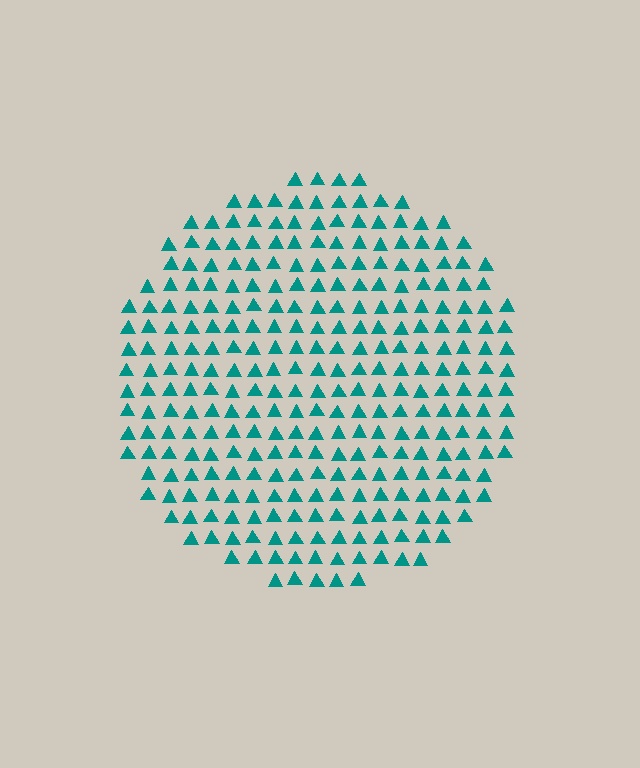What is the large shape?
The large shape is a circle.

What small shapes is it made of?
It is made of small triangles.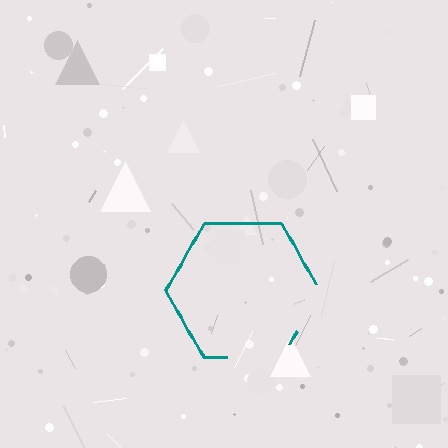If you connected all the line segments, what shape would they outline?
They would outline a hexagon.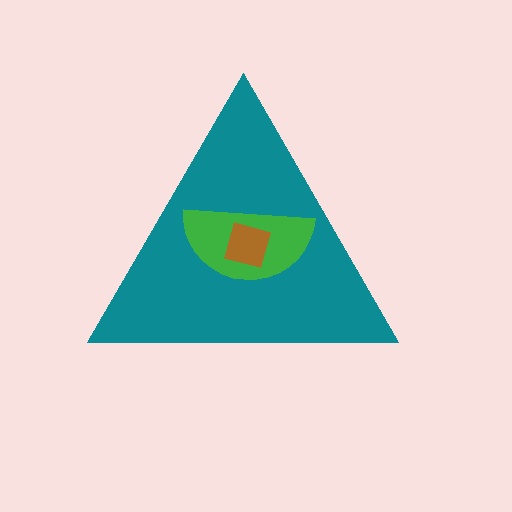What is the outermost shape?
The teal triangle.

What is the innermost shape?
The brown square.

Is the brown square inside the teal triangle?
Yes.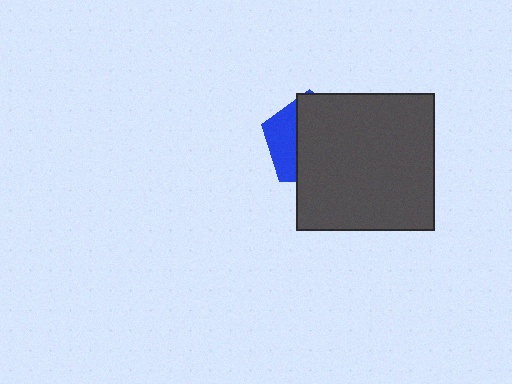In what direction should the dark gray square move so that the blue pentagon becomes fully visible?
The dark gray square should move right. That is the shortest direction to clear the overlap and leave the blue pentagon fully visible.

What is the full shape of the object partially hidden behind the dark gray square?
The partially hidden object is a blue pentagon.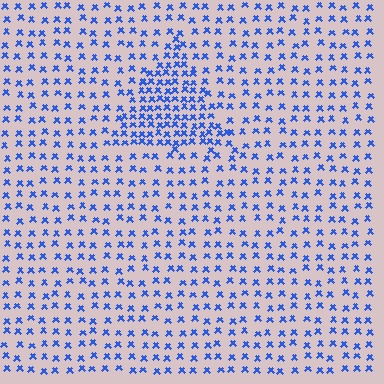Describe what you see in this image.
The image contains small blue elements arranged at two different densities. A triangle-shaped region is visible where the elements are more densely packed than the surrounding area.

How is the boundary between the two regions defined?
The boundary is defined by a change in element density (approximately 2.1x ratio). All elements are the same color, size, and shape.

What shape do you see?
I see a triangle.